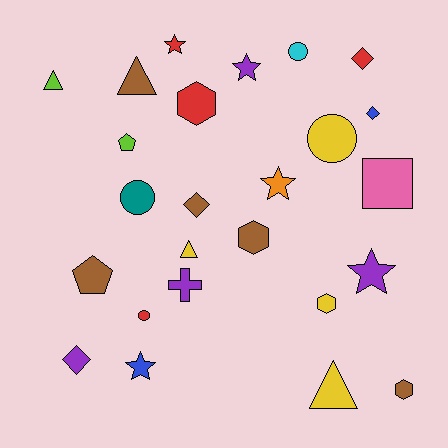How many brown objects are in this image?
There are 5 brown objects.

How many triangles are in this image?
There are 4 triangles.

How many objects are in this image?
There are 25 objects.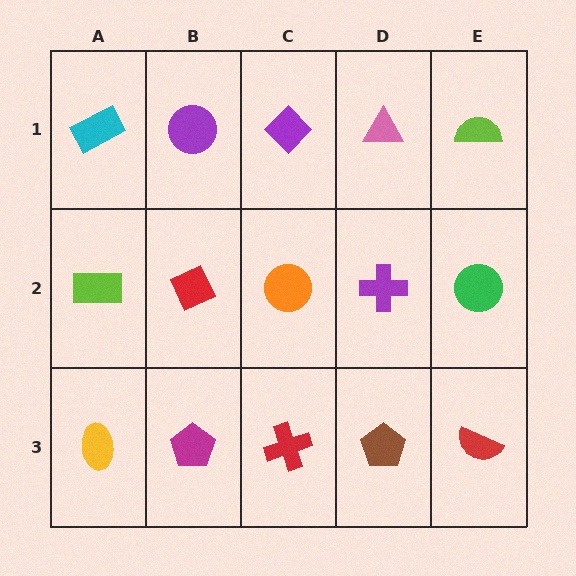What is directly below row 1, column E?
A green circle.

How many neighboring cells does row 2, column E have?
3.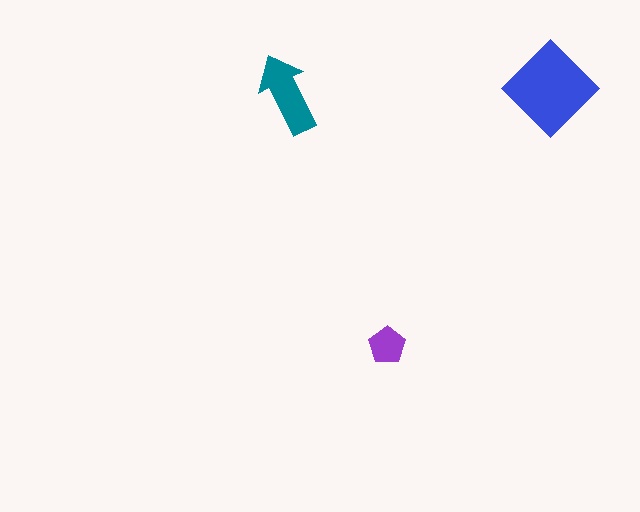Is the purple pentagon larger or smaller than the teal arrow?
Smaller.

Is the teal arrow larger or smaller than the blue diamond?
Smaller.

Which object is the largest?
The blue diamond.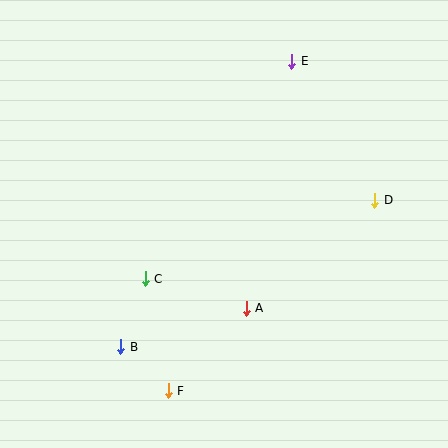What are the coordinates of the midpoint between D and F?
The midpoint between D and F is at (272, 295).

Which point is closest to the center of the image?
Point A at (246, 308) is closest to the center.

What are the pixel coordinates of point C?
Point C is at (145, 279).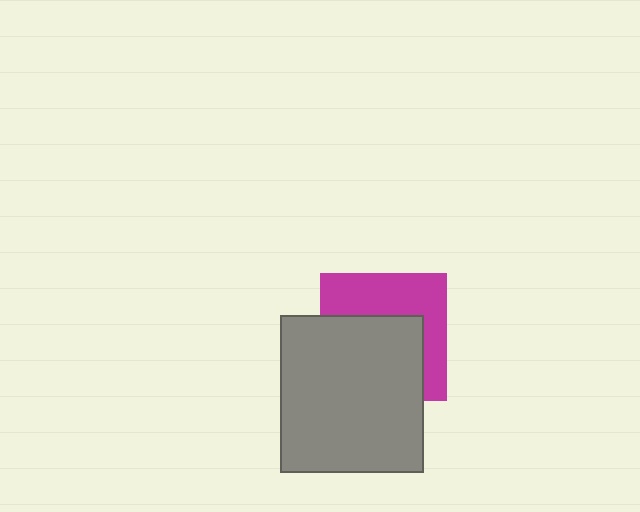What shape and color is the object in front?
The object in front is a gray rectangle.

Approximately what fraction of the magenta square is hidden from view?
Roughly 55% of the magenta square is hidden behind the gray rectangle.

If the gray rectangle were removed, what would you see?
You would see the complete magenta square.